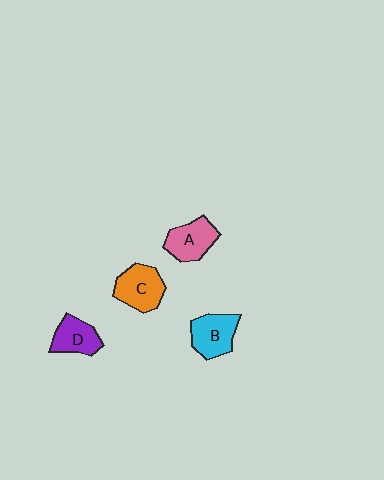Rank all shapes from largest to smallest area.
From largest to smallest: C (orange), B (cyan), A (pink), D (purple).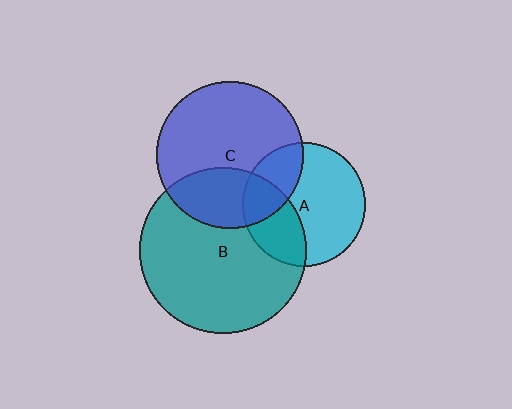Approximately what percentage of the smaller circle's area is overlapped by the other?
Approximately 30%.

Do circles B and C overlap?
Yes.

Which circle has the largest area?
Circle B (teal).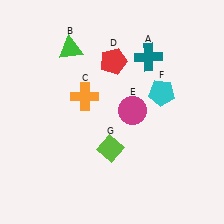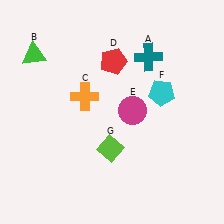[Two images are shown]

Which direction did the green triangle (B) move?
The green triangle (B) moved left.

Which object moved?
The green triangle (B) moved left.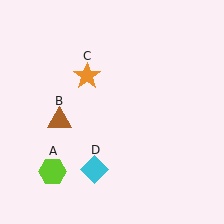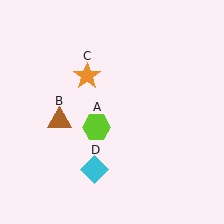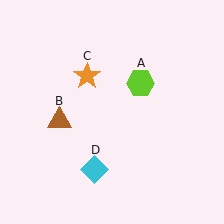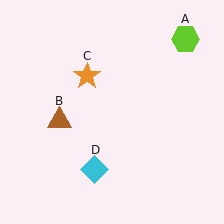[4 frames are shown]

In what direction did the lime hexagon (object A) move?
The lime hexagon (object A) moved up and to the right.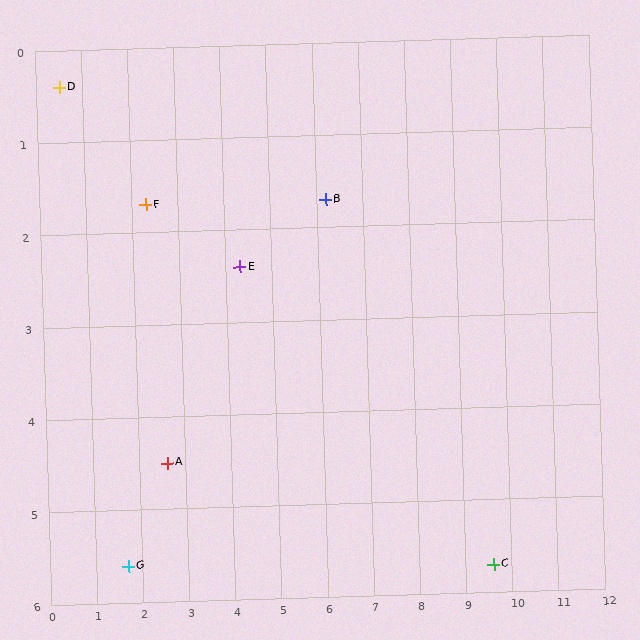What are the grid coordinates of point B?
Point B is at approximately (6.2, 1.7).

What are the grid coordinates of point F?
Point F is at approximately (2.3, 1.7).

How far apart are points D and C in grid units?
Points D and C are about 10.5 grid units apart.